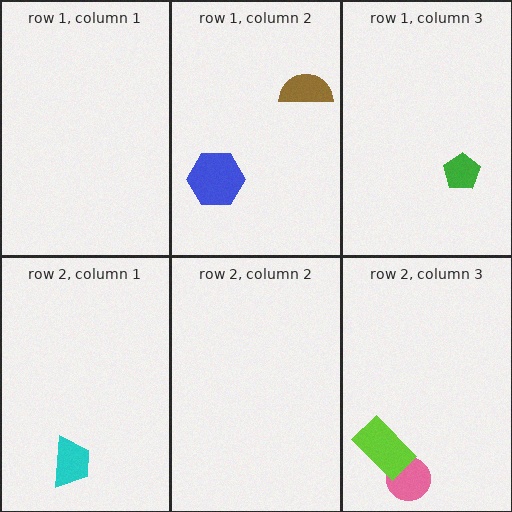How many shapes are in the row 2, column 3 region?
2.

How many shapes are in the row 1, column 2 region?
2.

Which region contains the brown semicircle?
The row 1, column 2 region.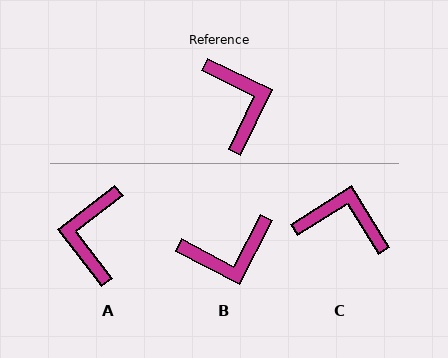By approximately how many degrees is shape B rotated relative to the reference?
Approximately 92 degrees clockwise.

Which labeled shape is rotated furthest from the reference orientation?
A, about 153 degrees away.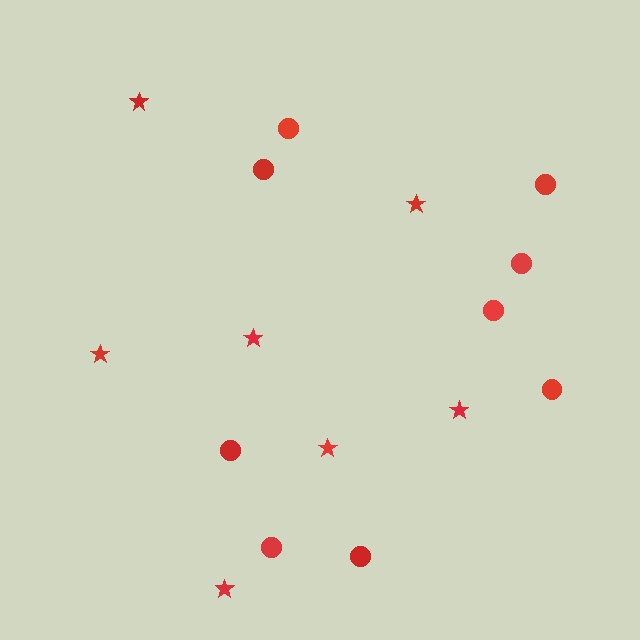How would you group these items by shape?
There are 2 groups: one group of circles (9) and one group of stars (7).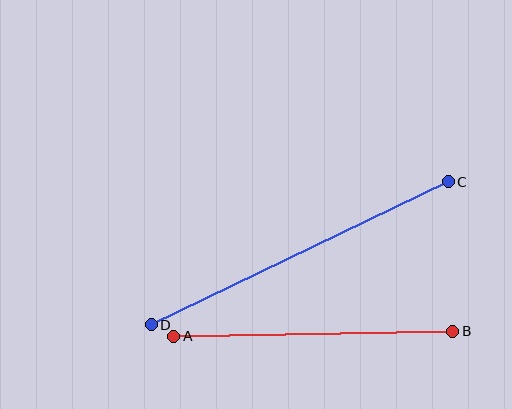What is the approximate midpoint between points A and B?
The midpoint is at approximately (313, 334) pixels.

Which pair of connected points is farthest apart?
Points C and D are farthest apart.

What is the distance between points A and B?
The distance is approximately 279 pixels.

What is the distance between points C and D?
The distance is approximately 330 pixels.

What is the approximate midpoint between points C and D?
The midpoint is at approximately (300, 253) pixels.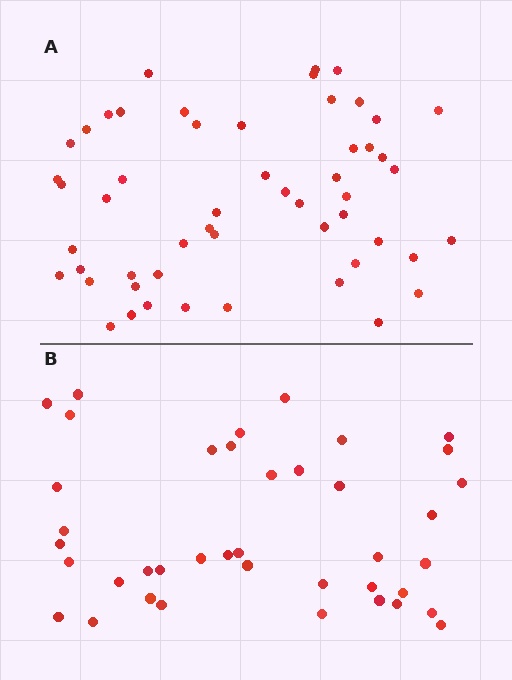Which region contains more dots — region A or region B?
Region A (the top region) has more dots.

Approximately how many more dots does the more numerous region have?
Region A has approximately 15 more dots than region B.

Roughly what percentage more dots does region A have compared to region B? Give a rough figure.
About 30% more.